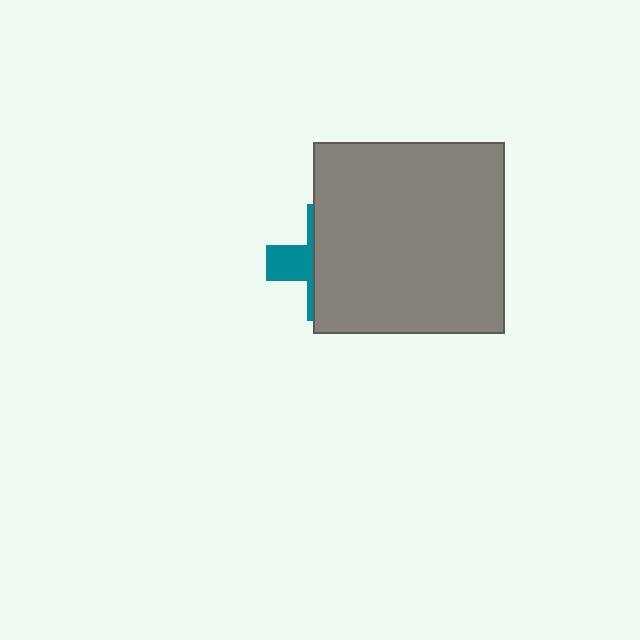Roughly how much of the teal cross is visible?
A small part of it is visible (roughly 31%).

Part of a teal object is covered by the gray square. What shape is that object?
It is a cross.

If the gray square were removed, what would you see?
You would see the complete teal cross.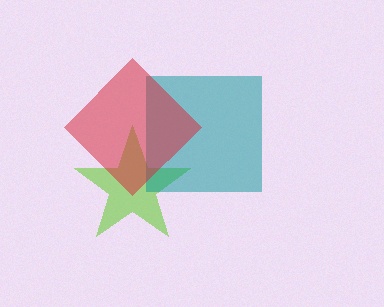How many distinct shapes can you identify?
There are 3 distinct shapes: a lime star, a teal square, a red diamond.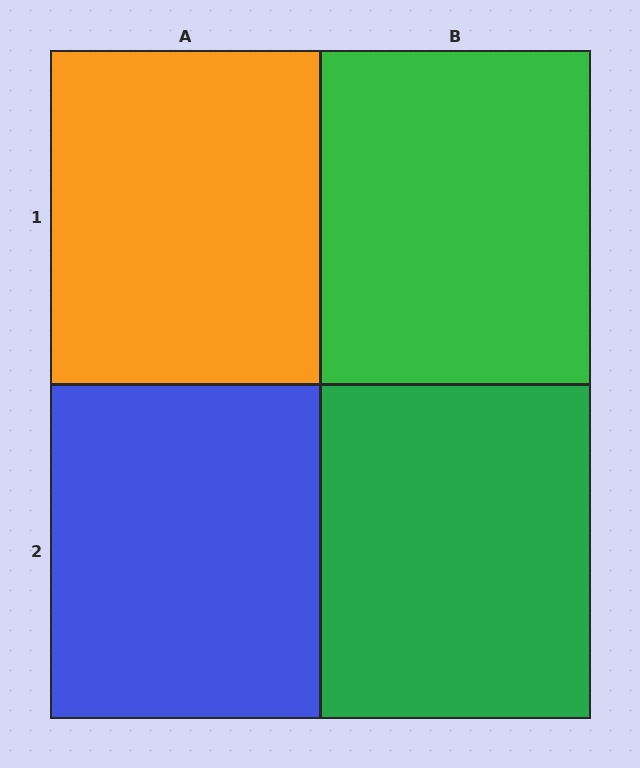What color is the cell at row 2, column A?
Blue.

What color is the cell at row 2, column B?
Green.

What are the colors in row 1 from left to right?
Orange, green.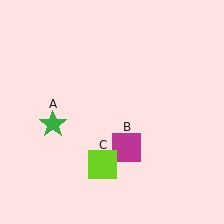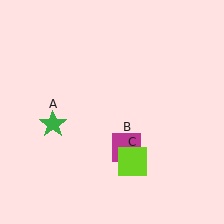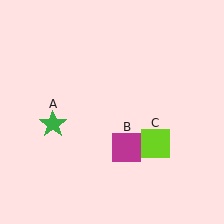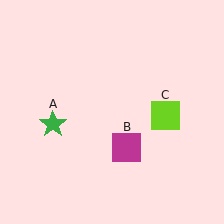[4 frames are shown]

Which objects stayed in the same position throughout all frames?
Green star (object A) and magenta square (object B) remained stationary.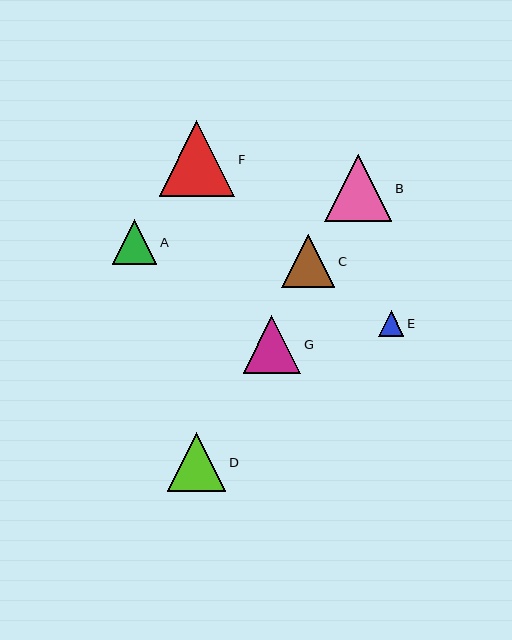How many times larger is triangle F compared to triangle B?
Triangle F is approximately 1.1 times the size of triangle B.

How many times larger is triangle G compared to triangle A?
Triangle G is approximately 1.3 times the size of triangle A.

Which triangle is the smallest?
Triangle E is the smallest with a size of approximately 25 pixels.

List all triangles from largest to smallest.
From largest to smallest: F, B, D, G, C, A, E.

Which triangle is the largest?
Triangle F is the largest with a size of approximately 75 pixels.